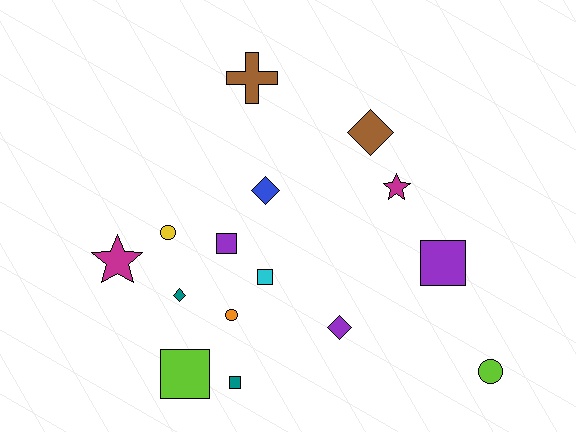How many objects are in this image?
There are 15 objects.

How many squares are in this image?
There are 5 squares.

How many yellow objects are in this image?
There is 1 yellow object.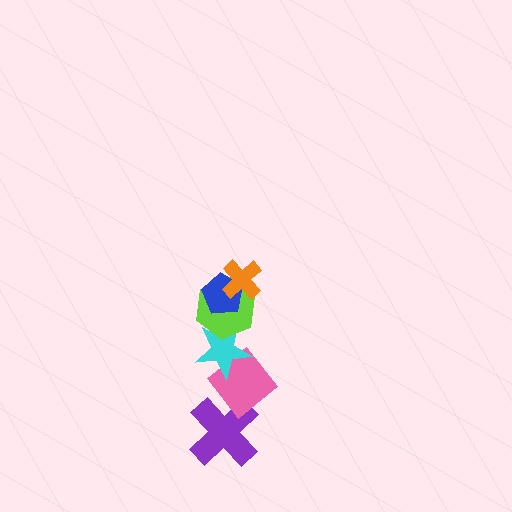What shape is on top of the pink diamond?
The cyan star is on top of the pink diamond.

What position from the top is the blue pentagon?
The blue pentagon is 2nd from the top.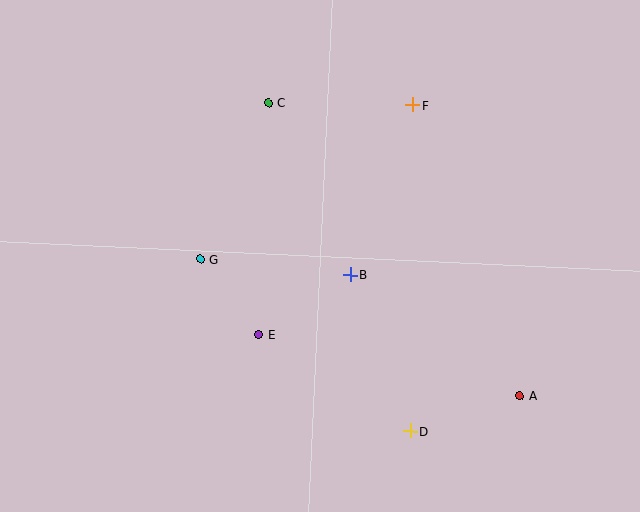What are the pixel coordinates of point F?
Point F is at (413, 105).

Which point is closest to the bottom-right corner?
Point A is closest to the bottom-right corner.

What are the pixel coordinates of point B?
Point B is at (351, 275).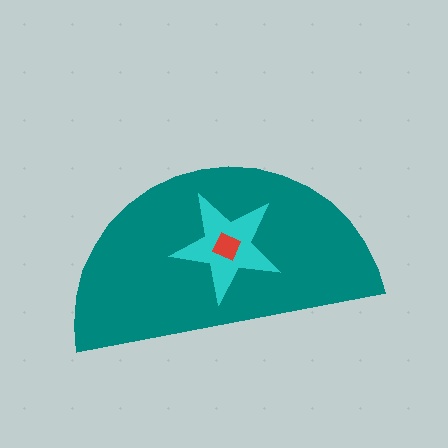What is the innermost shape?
The red diamond.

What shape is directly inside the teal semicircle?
The cyan star.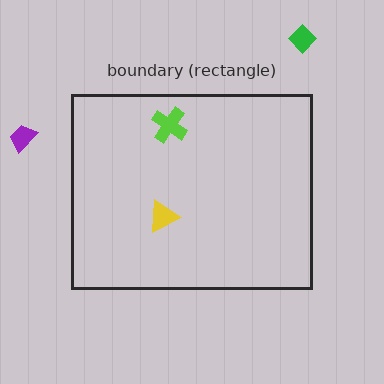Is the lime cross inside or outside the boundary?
Inside.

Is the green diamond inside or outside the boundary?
Outside.